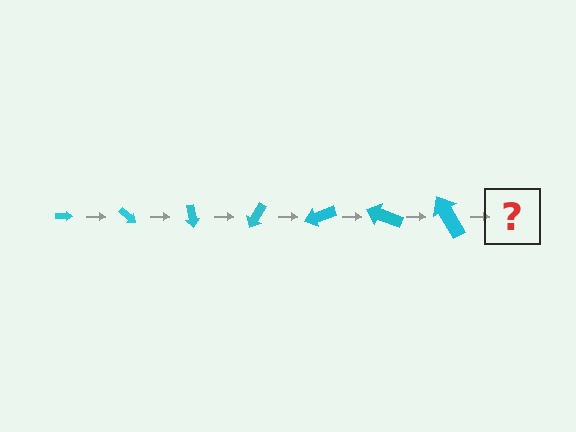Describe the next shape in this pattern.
It should be an arrow, larger than the previous one and rotated 280 degrees from the start.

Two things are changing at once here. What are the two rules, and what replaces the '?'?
The two rules are that the arrow grows larger each step and it rotates 40 degrees each step. The '?' should be an arrow, larger than the previous one and rotated 280 degrees from the start.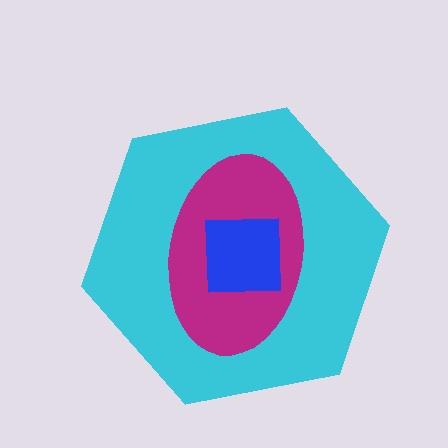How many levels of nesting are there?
3.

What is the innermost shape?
The blue square.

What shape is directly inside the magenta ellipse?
The blue square.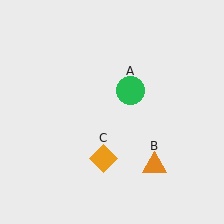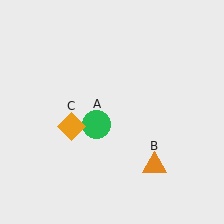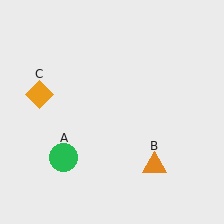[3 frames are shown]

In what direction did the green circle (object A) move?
The green circle (object A) moved down and to the left.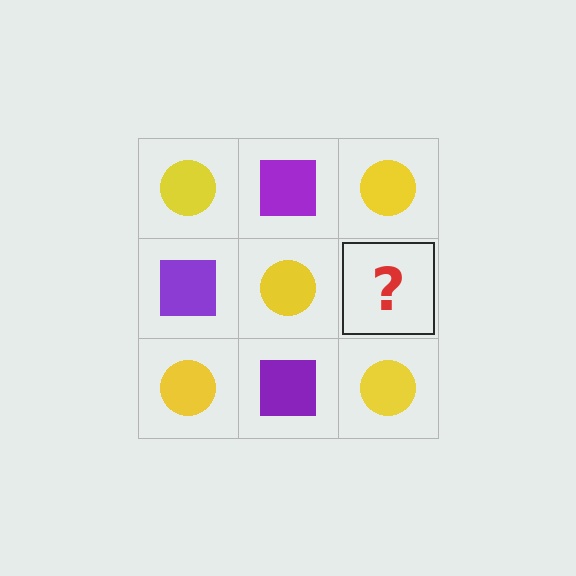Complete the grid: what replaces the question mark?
The question mark should be replaced with a purple square.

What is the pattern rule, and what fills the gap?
The rule is that it alternates yellow circle and purple square in a checkerboard pattern. The gap should be filled with a purple square.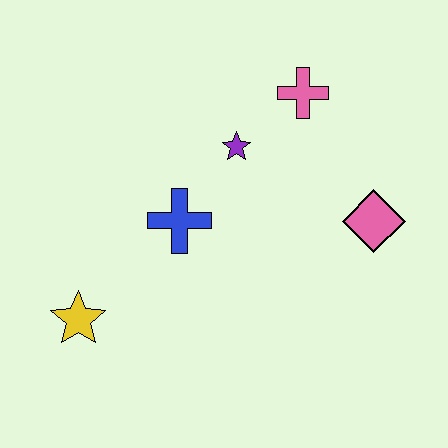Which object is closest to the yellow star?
The blue cross is closest to the yellow star.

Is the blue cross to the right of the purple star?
No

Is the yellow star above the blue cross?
No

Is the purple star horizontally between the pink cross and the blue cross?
Yes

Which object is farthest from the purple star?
The yellow star is farthest from the purple star.